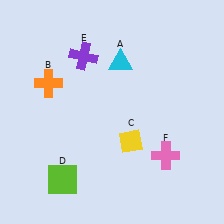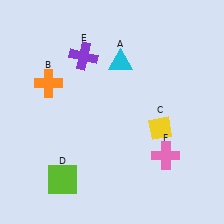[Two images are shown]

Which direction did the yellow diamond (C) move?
The yellow diamond (C) moved right.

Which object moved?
The yellow diamond (C) moved right.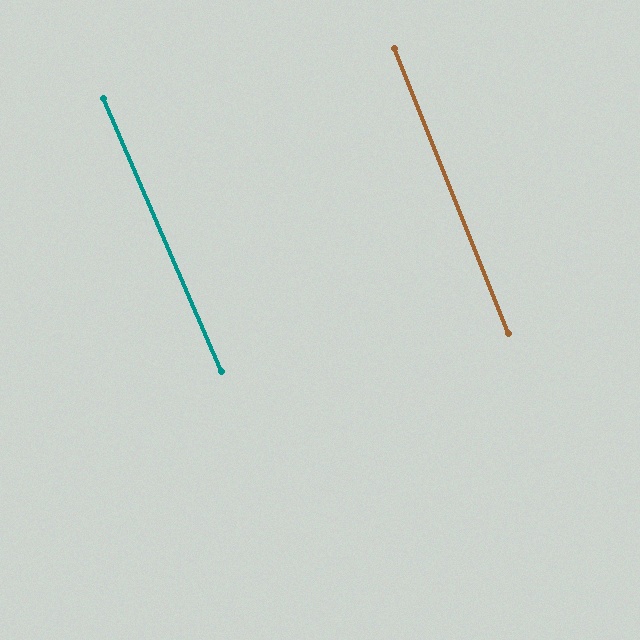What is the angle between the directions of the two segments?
Approximately 2 degrees.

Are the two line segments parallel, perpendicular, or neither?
Parallel — their directions differ by only 1.6°.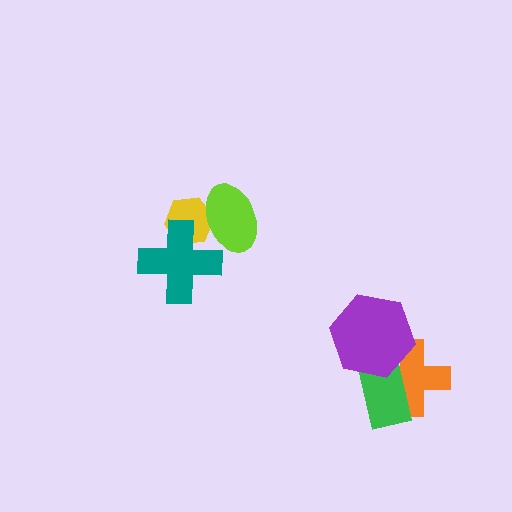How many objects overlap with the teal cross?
2 objects overlap with the teal cross.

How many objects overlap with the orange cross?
2 objects overlap with the orange cross.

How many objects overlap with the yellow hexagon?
2 objects overlap with the yellow hexagon.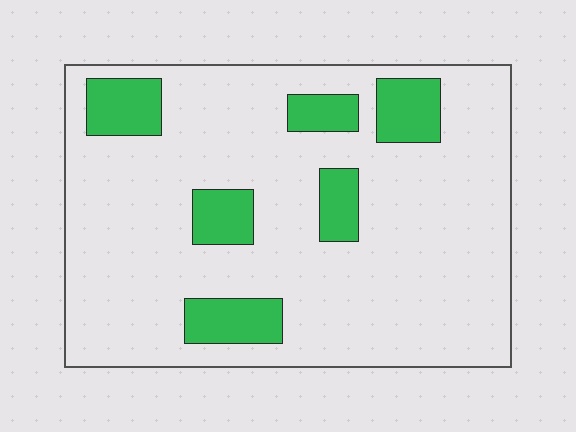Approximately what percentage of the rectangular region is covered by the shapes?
Approximately 15%.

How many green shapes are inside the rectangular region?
6.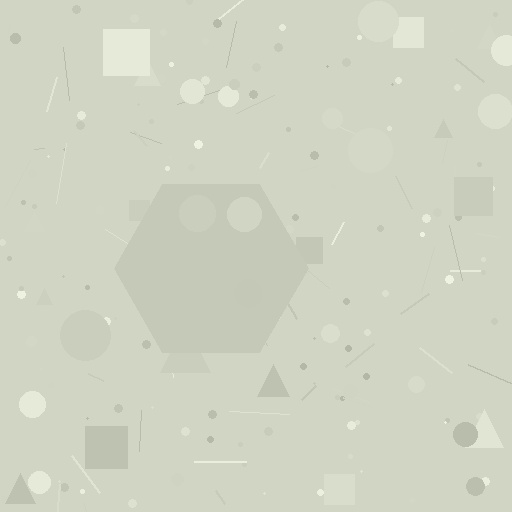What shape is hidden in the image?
A hexagon is hidden in the image.